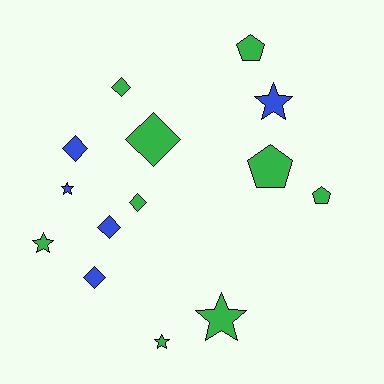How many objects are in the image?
There are 14 objects.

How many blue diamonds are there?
There are 3 blue diamonds.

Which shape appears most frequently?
Diamond, with 6 objects.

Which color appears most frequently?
Green, with 9 objects.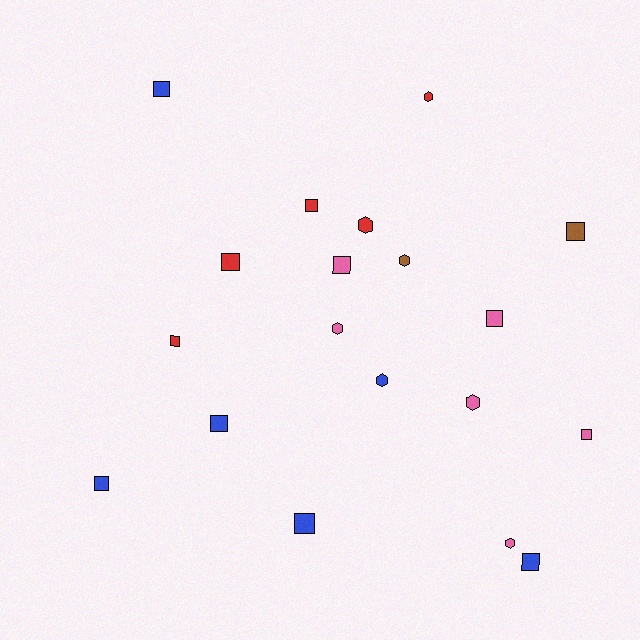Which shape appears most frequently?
Square, with 12 objects.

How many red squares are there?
There are 3 red squares.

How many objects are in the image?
There are 19 objects.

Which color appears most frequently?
Blue, with 6 objects.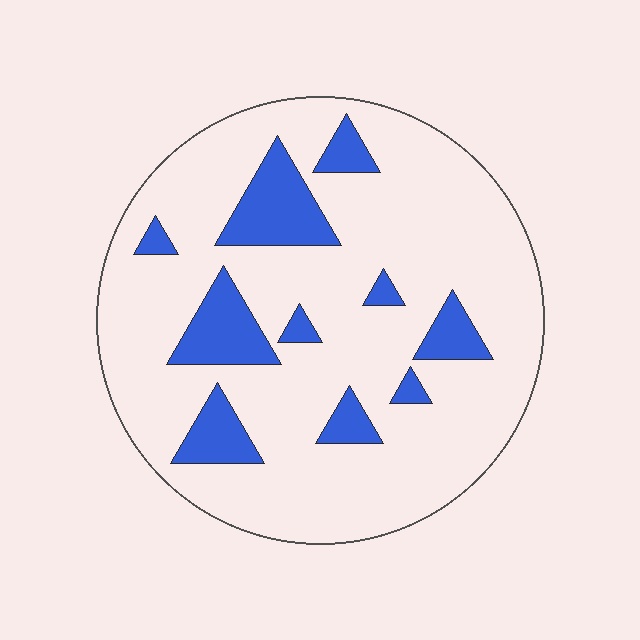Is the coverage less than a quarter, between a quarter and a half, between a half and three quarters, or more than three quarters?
Less than a quarter.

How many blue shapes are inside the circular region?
10.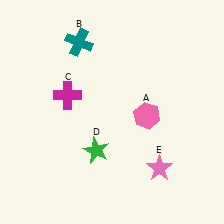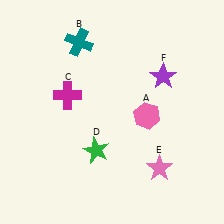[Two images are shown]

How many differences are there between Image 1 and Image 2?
There is 1 difference between the two images.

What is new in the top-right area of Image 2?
A purple star (F) was added in the top-right area of Image 2.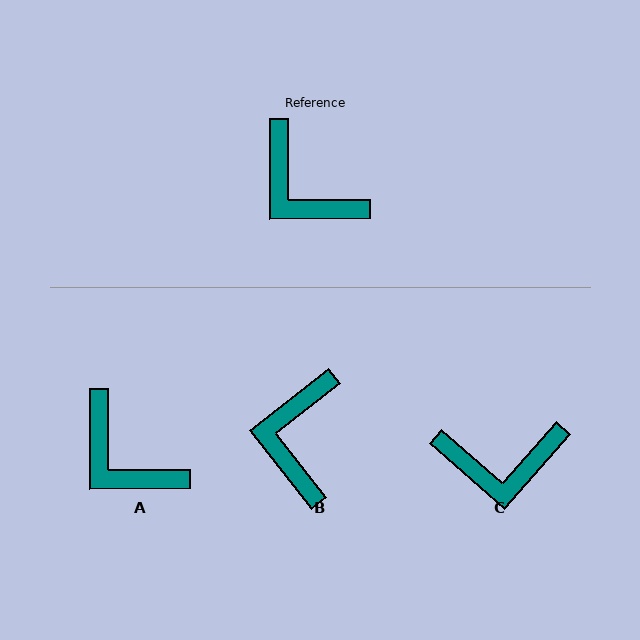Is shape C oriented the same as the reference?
No, it is off by about 48 degrees.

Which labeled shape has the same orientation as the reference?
A.